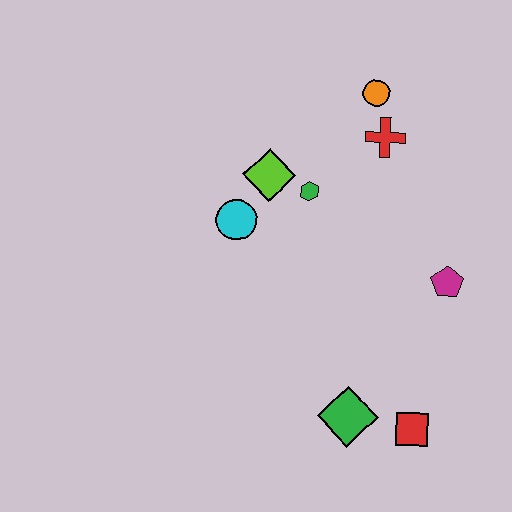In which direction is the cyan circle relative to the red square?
The cyan circle is above the red square.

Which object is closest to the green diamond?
The red square is closest to the green diamond.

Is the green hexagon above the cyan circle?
Yes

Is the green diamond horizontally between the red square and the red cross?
No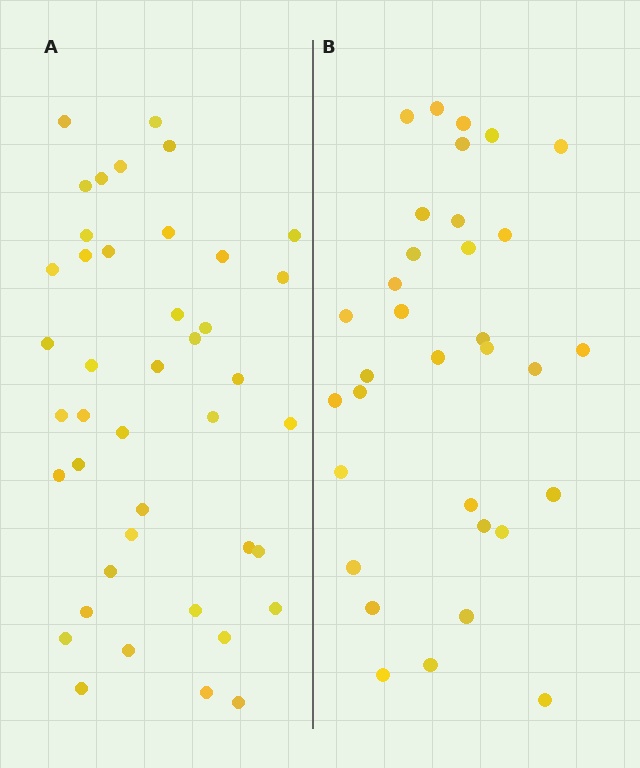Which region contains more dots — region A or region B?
Region A (the left region) has more dots.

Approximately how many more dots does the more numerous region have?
Region A has roughly 8 or so more dots than region B.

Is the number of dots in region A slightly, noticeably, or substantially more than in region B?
Region A has noticeably more, but not dramatically so. The ratio is roughly 1.3 to 1.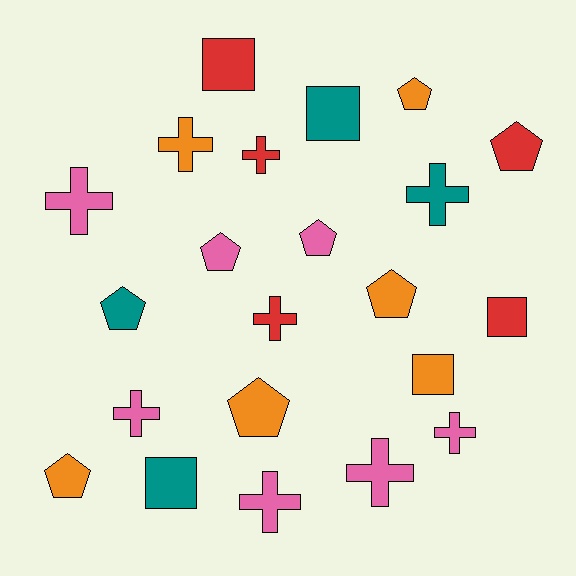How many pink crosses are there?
There are 5 pink crosses.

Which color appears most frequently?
Pink, with 7 objects.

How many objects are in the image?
There are 22 objects.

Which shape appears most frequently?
Cross, with 9 objects.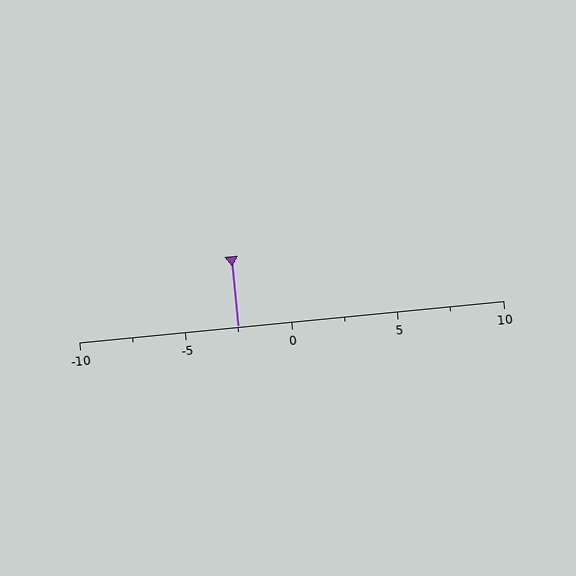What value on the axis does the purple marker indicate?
The marker indicates approximately -2.5.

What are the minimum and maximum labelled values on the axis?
The axis runs from -10 to 10.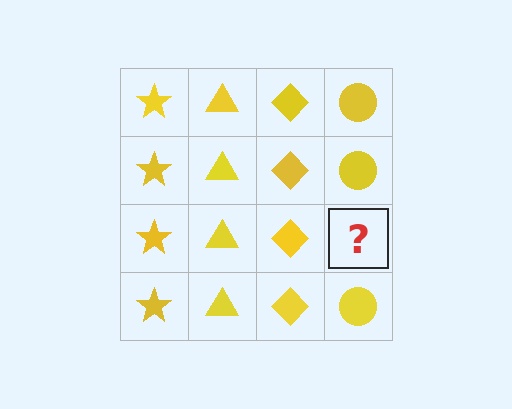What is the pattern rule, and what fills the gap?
The rule is that each column has a consistent shape. The gap should be filled with a yellow circle.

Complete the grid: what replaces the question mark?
The question mark should be replaced with a yellow circle.